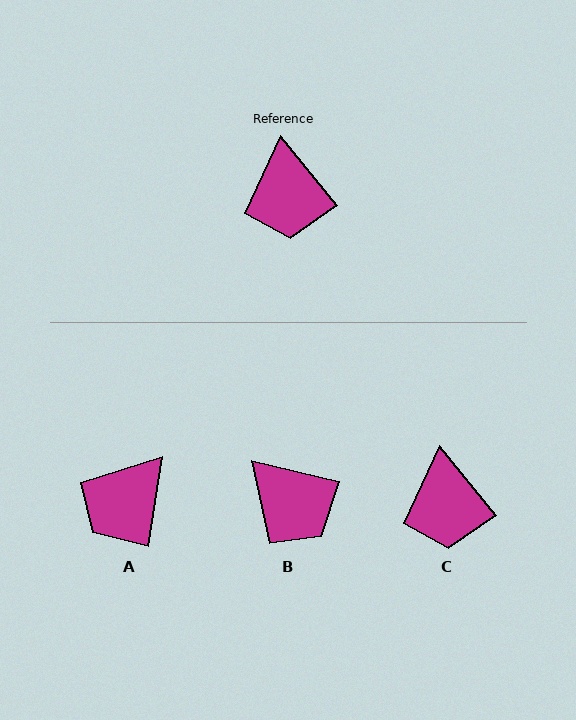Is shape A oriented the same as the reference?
No, it is off by about 48 degrees.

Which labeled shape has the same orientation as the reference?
C.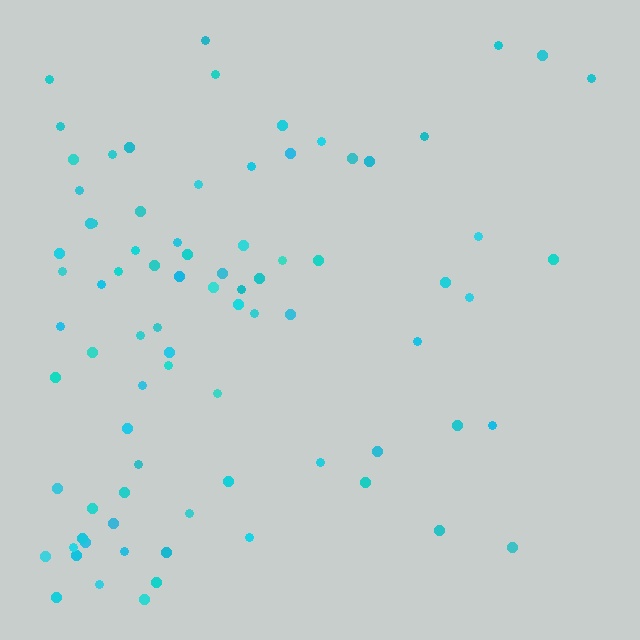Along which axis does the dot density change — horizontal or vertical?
Horizontal.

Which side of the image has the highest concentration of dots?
The left.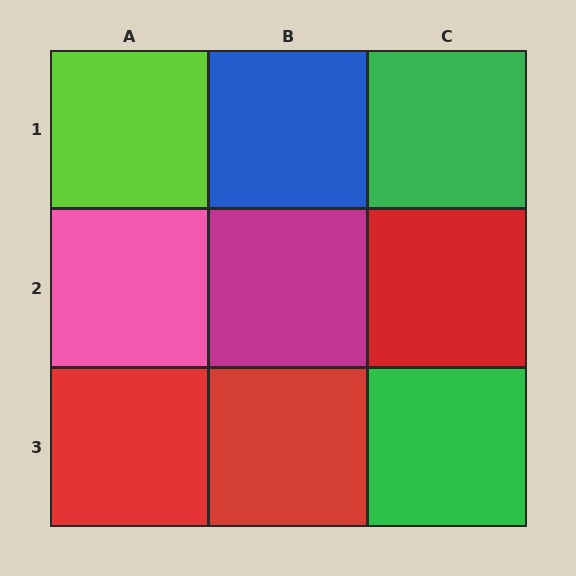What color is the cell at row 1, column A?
Lime.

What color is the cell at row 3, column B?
Red.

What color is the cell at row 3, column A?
Red.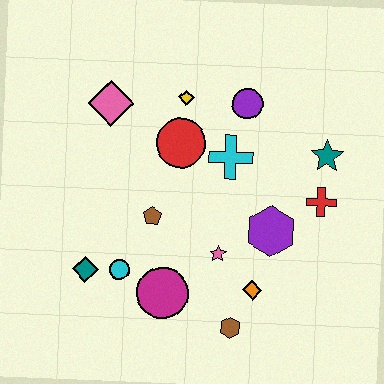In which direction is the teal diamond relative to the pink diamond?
The teal diamond is below the pink diamond.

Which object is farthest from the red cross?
The teal diamond is farthest from the red cross.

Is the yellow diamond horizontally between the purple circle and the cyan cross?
No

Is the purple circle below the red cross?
No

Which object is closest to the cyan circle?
The teal diamond is closest to the cyan circle.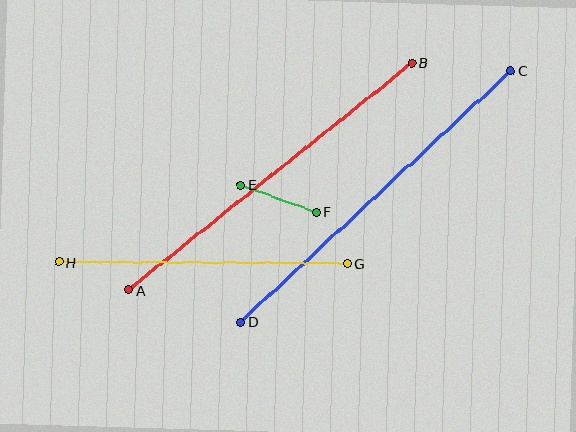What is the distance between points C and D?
The distance is approximately 369 pixels.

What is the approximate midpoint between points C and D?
The midpoint is at approximately (376, 197) pixels.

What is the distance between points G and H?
The distance is approximately 288 pixels.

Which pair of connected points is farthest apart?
Points C and D are farthest apart.